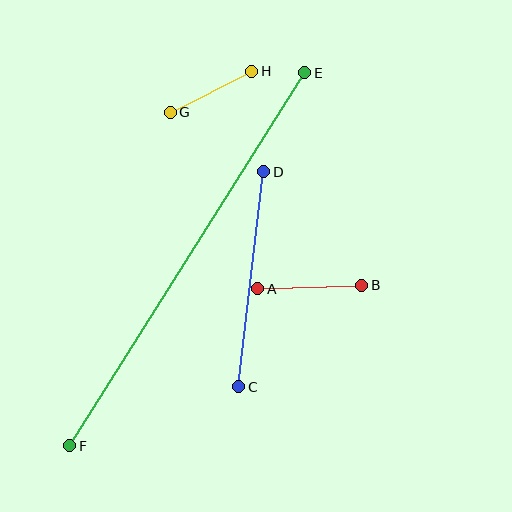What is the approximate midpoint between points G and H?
The midpoint is at approximately (211, 92) pixels.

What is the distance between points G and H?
The distance is approximately 92 pixels.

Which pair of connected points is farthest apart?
Points E and F are farthest apart.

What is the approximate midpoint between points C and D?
The midpoint is at approximately (251, 279) pixels.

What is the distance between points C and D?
The distance is approximately 216 pixels.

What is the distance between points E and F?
The distance is approximately 441 pixels.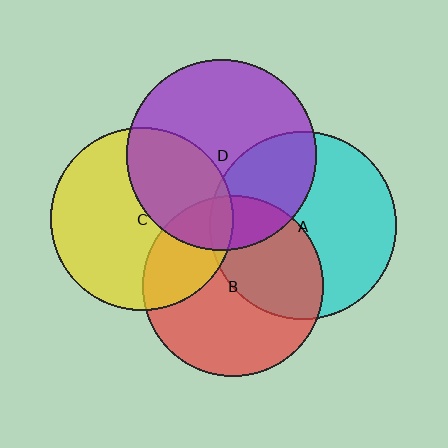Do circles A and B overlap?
Yes.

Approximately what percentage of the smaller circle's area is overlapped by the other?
Approximately 40%.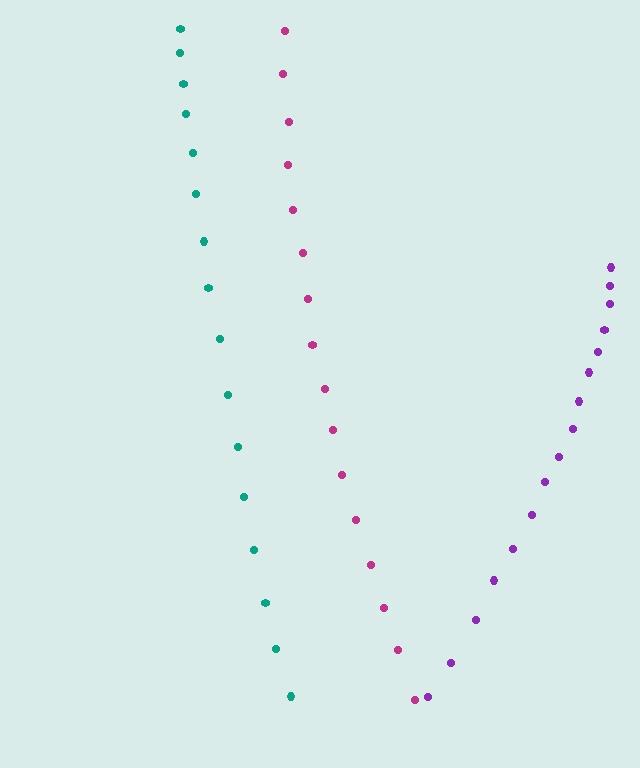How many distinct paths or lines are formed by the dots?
There are 3 distinct paths.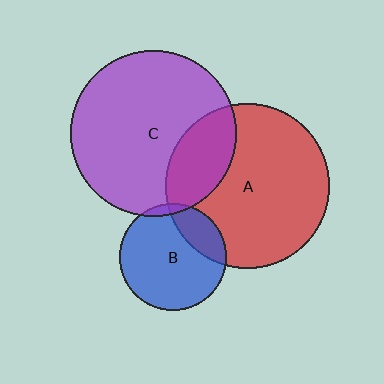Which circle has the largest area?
Circle C (purple).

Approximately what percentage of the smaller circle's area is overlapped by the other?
Approximately 25%.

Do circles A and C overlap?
Yes.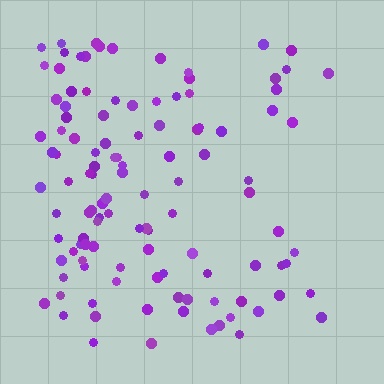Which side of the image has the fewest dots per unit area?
The right.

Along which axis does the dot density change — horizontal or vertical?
Horizontal.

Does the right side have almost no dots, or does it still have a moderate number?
Still a moderate number, just noticeably fewer than the left.